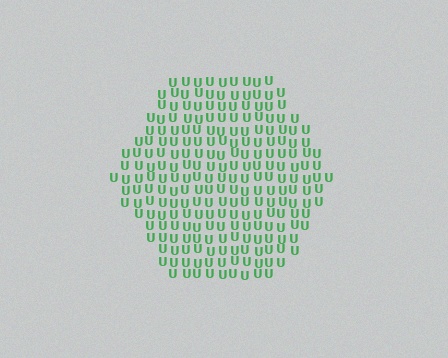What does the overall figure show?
The overall figure shows a hexagon.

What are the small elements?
The small elements are letter U's.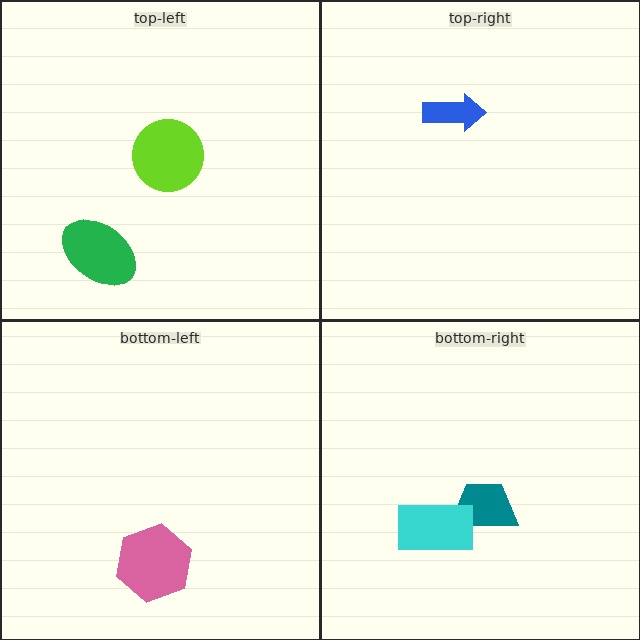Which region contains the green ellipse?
The top-left region.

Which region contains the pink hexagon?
The bottom-left region.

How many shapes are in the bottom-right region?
2.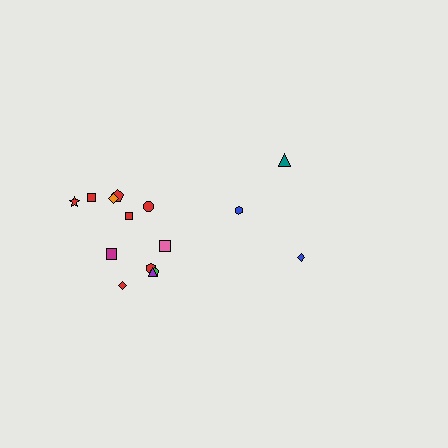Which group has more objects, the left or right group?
The left group.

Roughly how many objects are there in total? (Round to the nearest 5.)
Roughly 15 objects in total.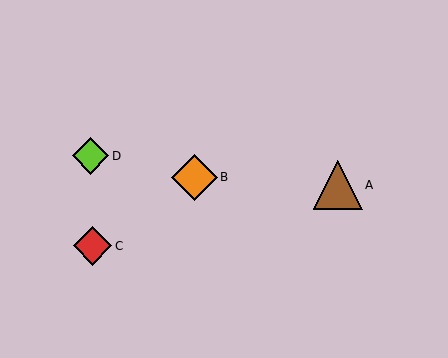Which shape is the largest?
The brown triangle (labeled A) is the largest.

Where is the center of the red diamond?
The center of the red diamond is at (92, 246).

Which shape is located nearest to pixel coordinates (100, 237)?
The red diamond (labeled C) at (92, 246) is nearest to that location.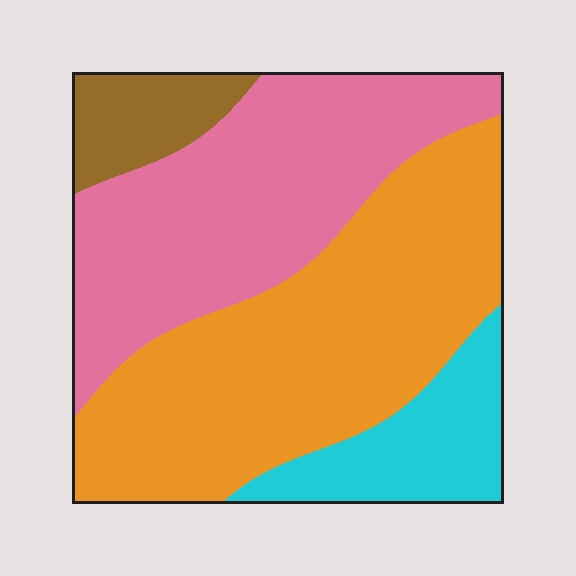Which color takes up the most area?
Orange, at roughly 45%.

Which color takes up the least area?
Brown, at roughly 10%.